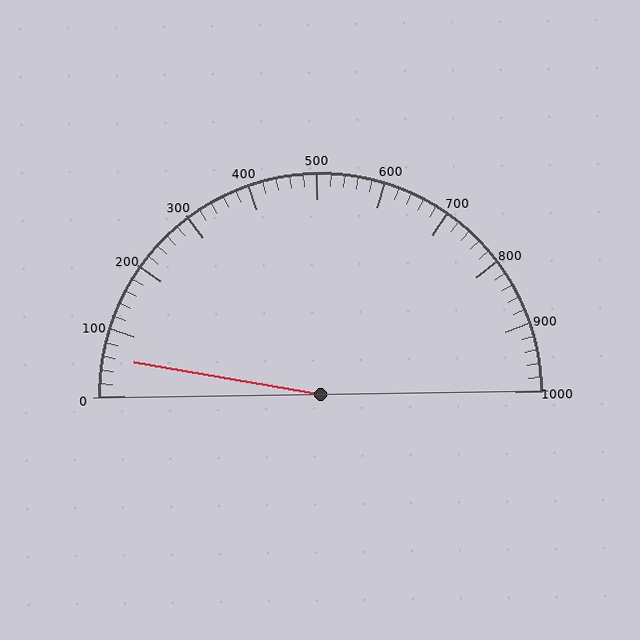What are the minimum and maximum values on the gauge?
The gauge ranges from 0 to 1000.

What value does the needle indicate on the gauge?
The needle indicates approximately 60.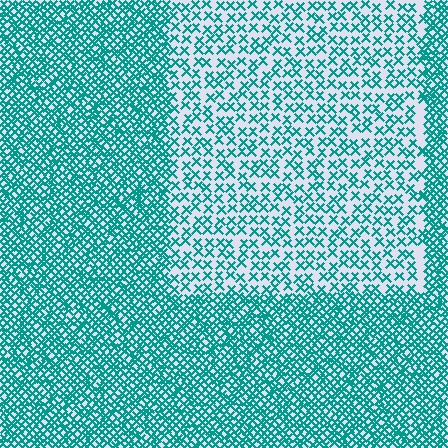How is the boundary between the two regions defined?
The boundary is defined by a change in element density (approximately 2.4x ratio). All elements are the same color, size, and shape.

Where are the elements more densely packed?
The elements are more densely packed outside the rectangle boundary.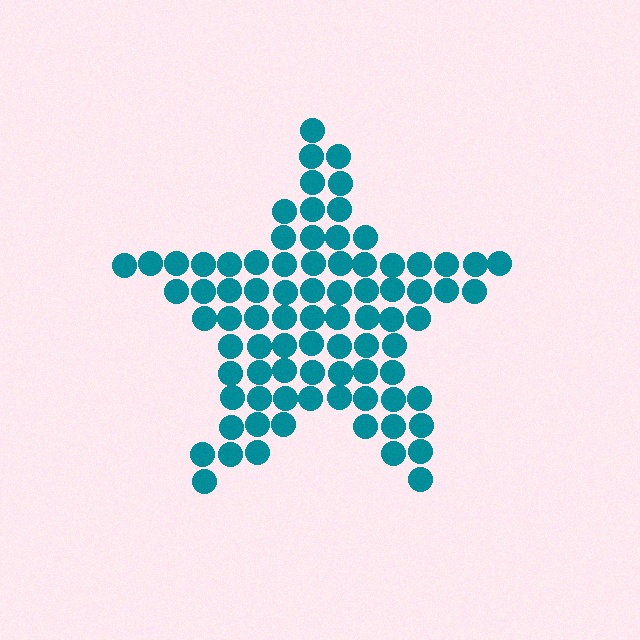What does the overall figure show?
The overall figure shows a star.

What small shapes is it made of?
It is made of small circles.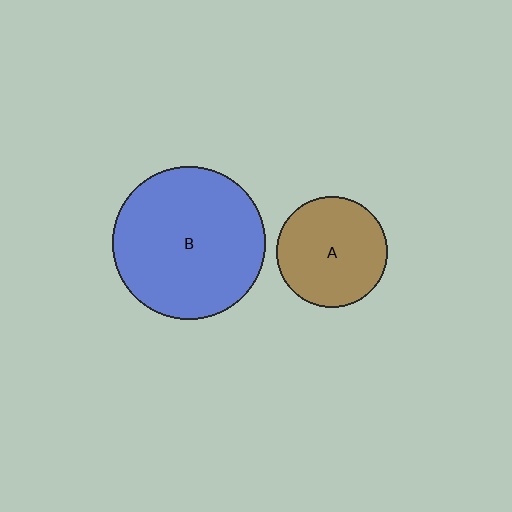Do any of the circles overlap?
No, none of the circles overlap.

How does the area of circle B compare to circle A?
Approximately 1.9 times.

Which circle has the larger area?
Circle B (blue).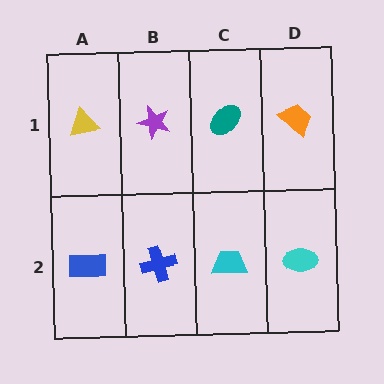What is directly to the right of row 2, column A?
A blue cross.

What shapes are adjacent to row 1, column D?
A cyan ellipse (row 2, column D), a teal ellipse (row 1, column C).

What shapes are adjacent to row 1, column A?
A blue rectangle (row 2, column A), a purple star (row 1, column B).